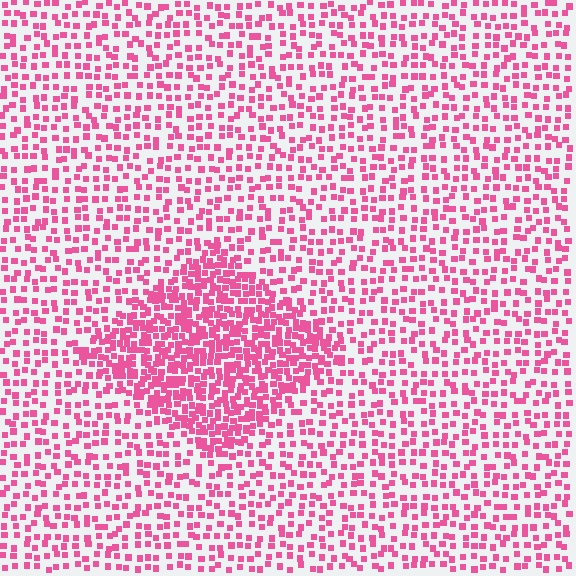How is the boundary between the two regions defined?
The boundary is defined by a change in element density (approximately 2.2x ratio). All elements are the same color, size, and shape.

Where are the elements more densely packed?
The elements are more densely packed inside the diamond boundary.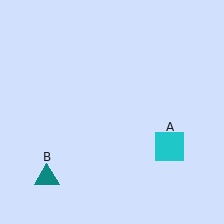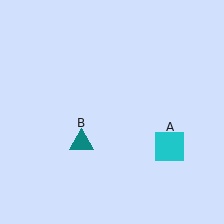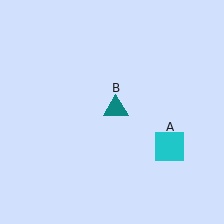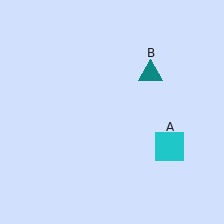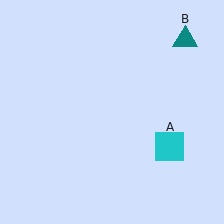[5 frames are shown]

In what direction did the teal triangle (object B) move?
The teal triangle (object B) moved up and to the right.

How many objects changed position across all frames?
1 object changed position: teal triangle (object B).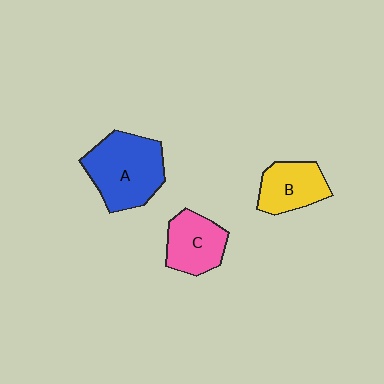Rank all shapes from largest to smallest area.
From largest to smallest: A (blue), C (pink), B (yellow).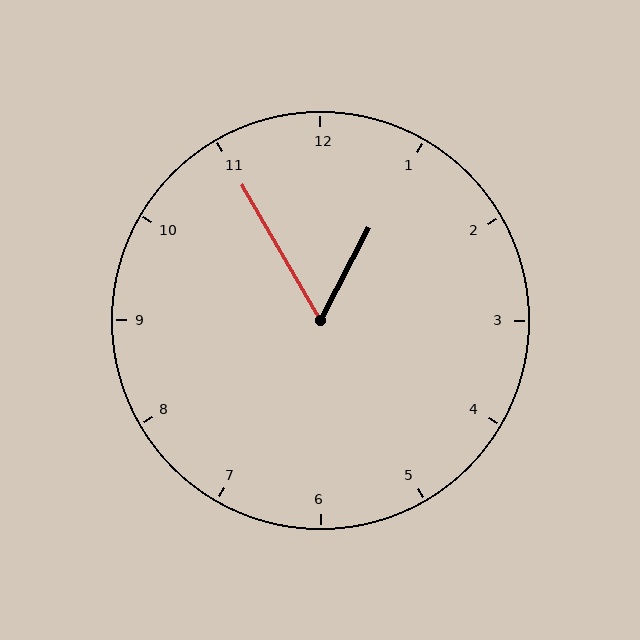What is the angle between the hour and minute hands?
Approximately 58 degrees.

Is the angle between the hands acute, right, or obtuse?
It is acute.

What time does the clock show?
12:55.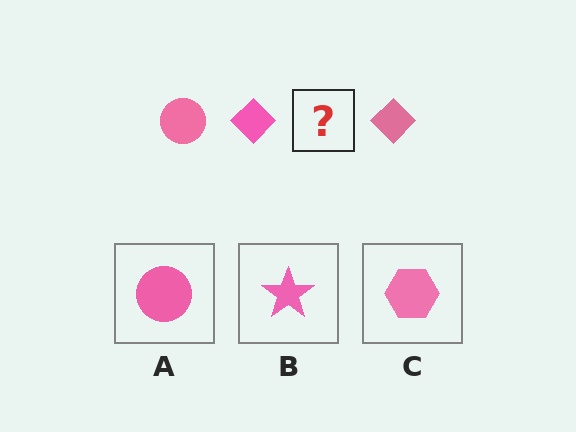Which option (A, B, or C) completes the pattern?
A.